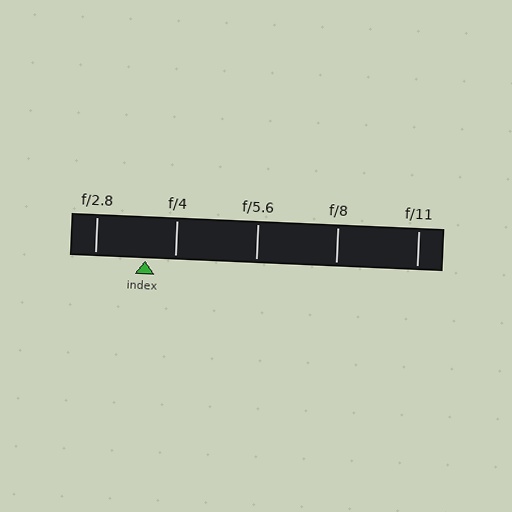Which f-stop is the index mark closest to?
The index mark is closest to f/4.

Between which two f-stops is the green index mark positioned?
The index mark is between f/2.8 and f/4.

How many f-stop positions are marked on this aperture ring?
There are 5 f-stop positions marked.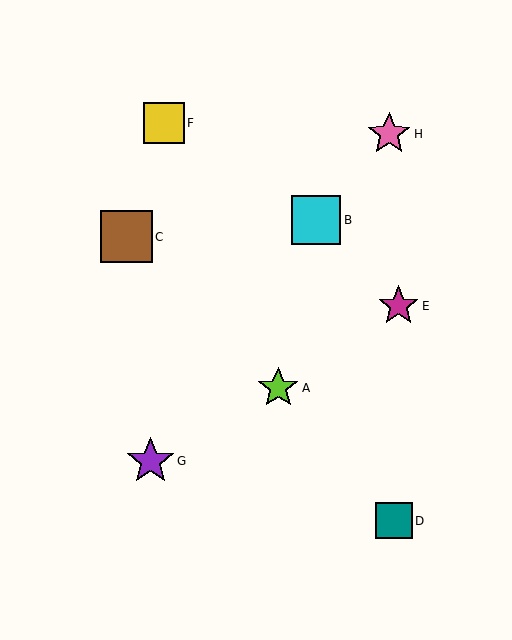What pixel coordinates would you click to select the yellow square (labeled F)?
Click at (164, 123) to select the yellow square F.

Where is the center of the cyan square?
The center of the cyan square is at (316, 220).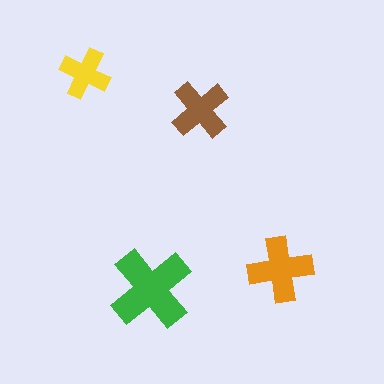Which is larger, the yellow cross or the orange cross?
The orange one.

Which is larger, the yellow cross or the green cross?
The green one.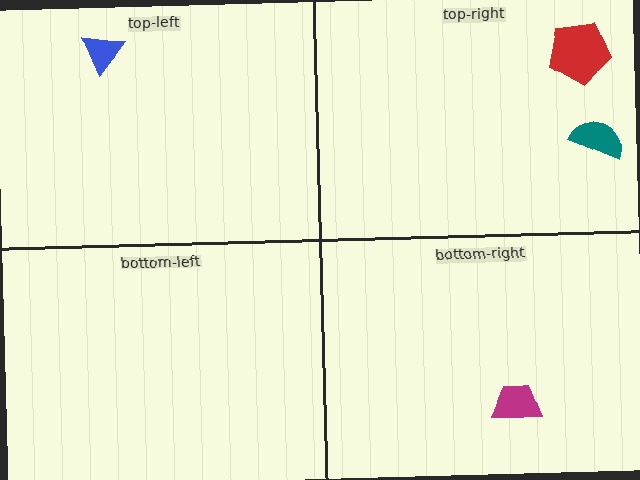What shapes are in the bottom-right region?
The magenta trapezoid.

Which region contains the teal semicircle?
The top-right region.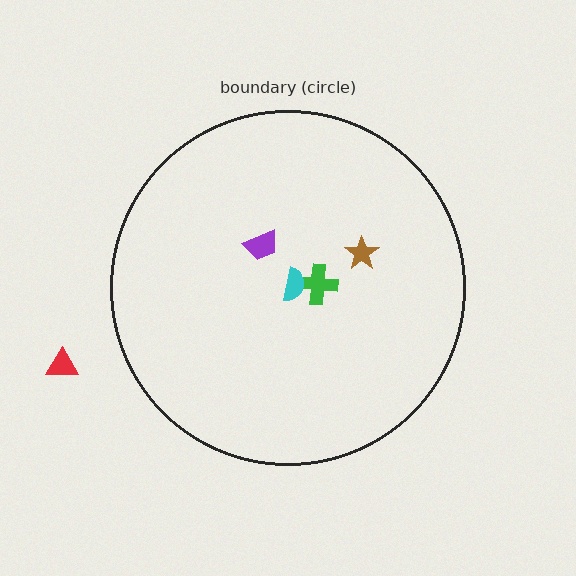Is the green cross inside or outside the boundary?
Inside.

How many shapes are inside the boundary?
4 inside, 1 outside.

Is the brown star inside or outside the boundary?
Inside.